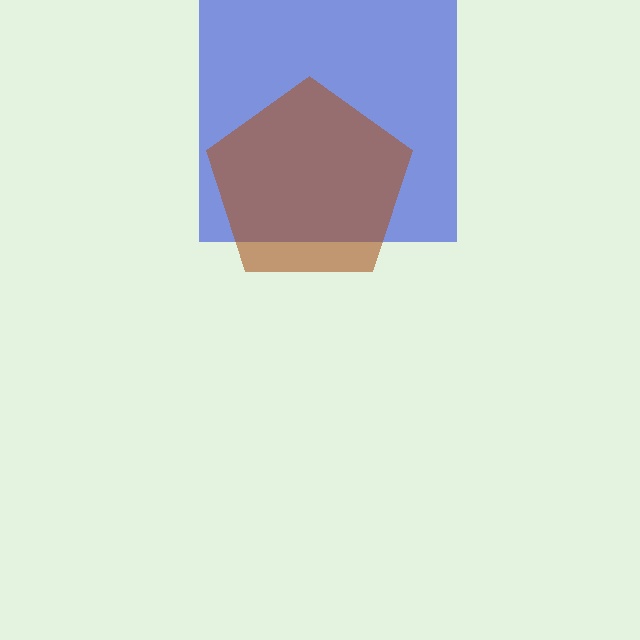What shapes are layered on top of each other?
The layered shapes are: a blue square, a brown pentagon.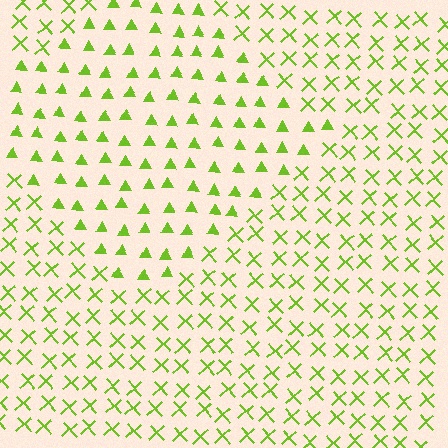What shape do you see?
I see a diamond.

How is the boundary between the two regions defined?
The boundary is defined by a change in element shape: triangles inside vs. X marks outside. All elements share the same color and spacing.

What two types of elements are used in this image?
The image uses triangles inside the diamond region and X marks outside it.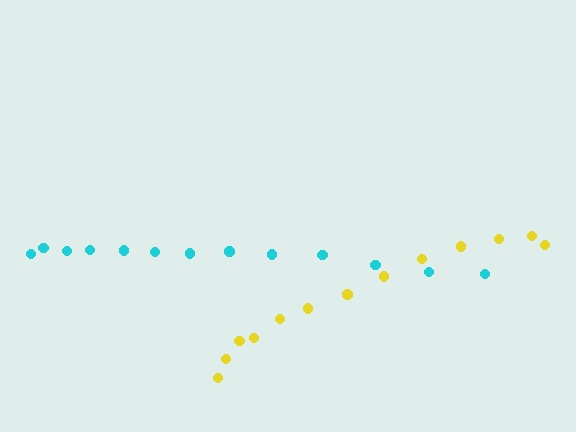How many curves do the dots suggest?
There are 2 distinct paths.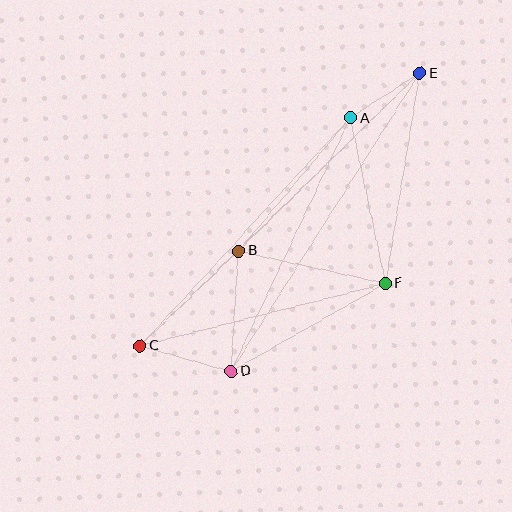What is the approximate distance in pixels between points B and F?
The distance between B and F is approximately 150 pixels.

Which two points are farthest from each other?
Points C and E are farthest from each other.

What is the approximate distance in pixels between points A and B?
The distance between A and B is approximately 174 pixels.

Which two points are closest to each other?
Points A and E are closest to each other.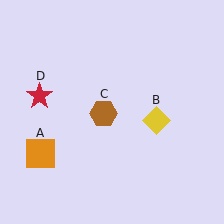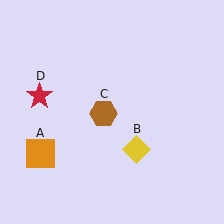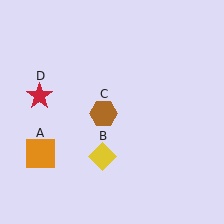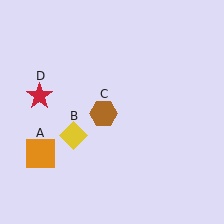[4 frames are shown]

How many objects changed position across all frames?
1 object changed position: yellow diamond (object B).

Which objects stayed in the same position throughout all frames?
Orange square (object A) and brown hexagon (object C) and red star (object D) remained stationary.